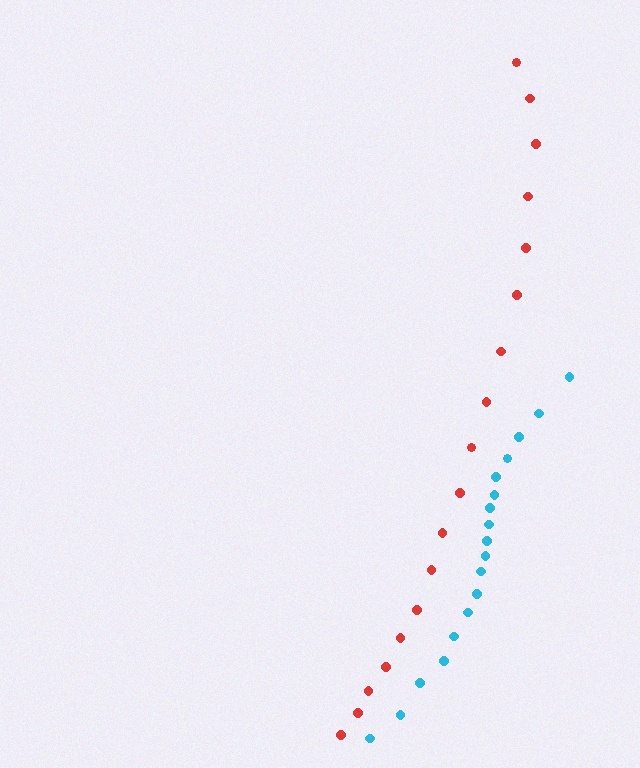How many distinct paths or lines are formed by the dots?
There are 2 distinct paths.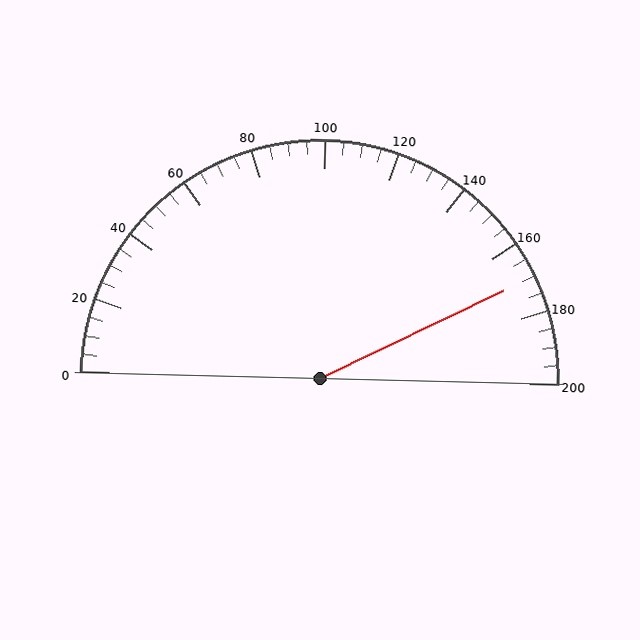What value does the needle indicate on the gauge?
The needle indicates approximately 170.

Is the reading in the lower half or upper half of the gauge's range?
The reading is in the upper half of the range (0 to 200).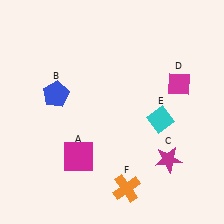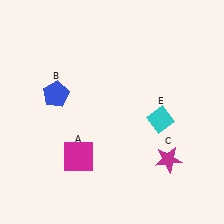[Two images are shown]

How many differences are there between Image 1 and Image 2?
There are 2 differences between the two images.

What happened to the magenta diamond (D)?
The magenta diamond (D) was removed in Image 2. It was in the top-right area of Image 1.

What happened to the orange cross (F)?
The orange cross (F) was removed in Image 2. It was in the bottom-right area of Image 1.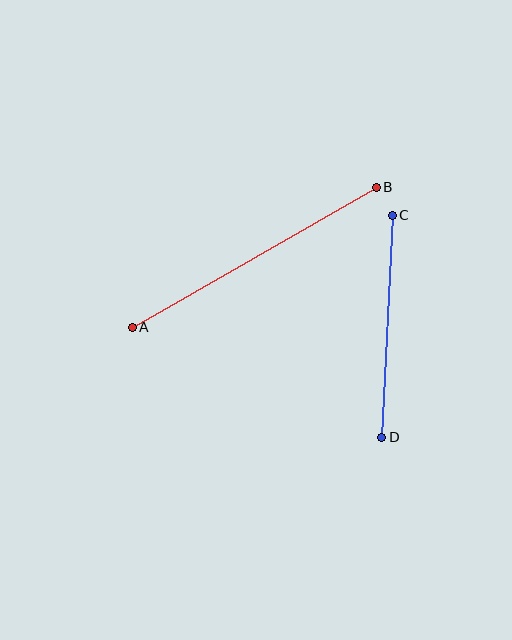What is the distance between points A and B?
The distance is approximately 281 pixels.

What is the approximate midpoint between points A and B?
The midpoint is at approximately (254, 257) pixels.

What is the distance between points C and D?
The distance is approximately 222 pixels.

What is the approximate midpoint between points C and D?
The midpoint is at approximately (387, 326) pixels.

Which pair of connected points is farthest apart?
Points A and B are farthest apart.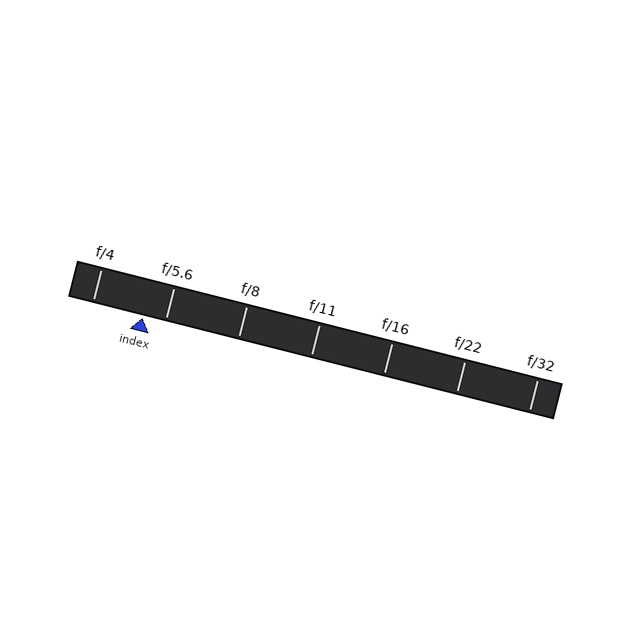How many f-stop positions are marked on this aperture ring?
There are 7 f-stop positions marked.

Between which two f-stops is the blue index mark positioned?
The index mark is between f/4 and f/5.6.